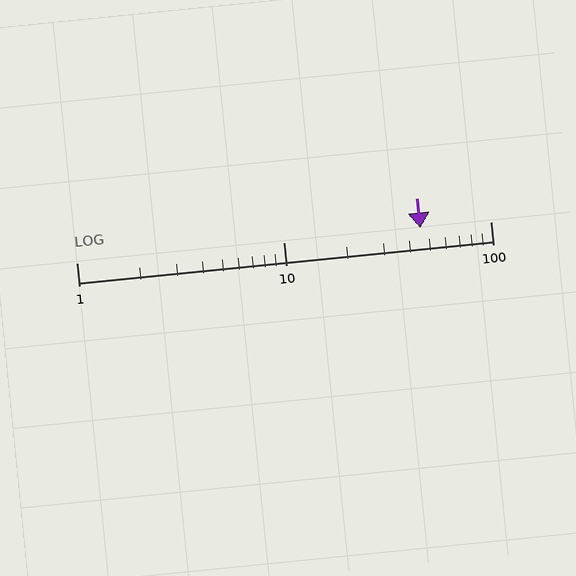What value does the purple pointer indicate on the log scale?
The pointer indicates approximately 46.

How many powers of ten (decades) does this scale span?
The scale spans 2 decades, from 1 to 100.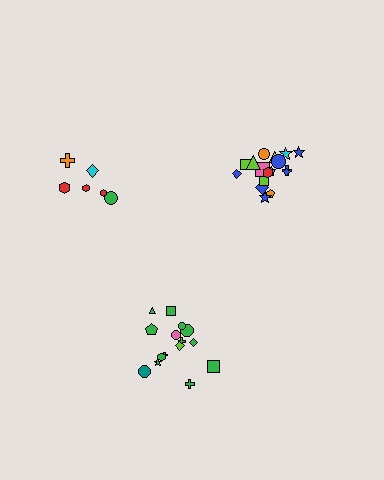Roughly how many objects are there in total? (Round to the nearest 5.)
Roughly 40 objects in total.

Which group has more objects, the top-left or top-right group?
The top-right group.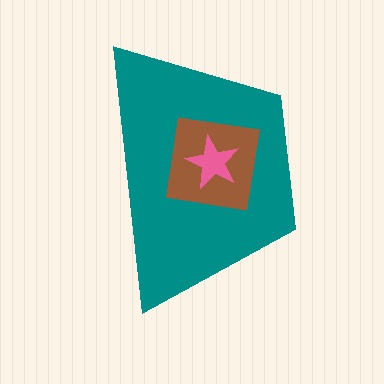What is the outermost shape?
The teal trapezoid.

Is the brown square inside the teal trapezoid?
Yes.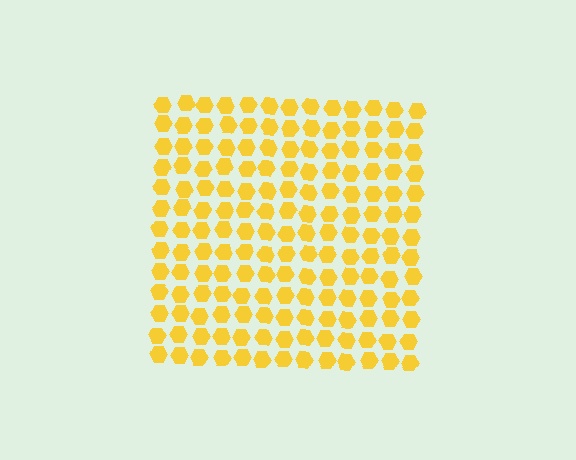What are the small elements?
The small elements are hexagons.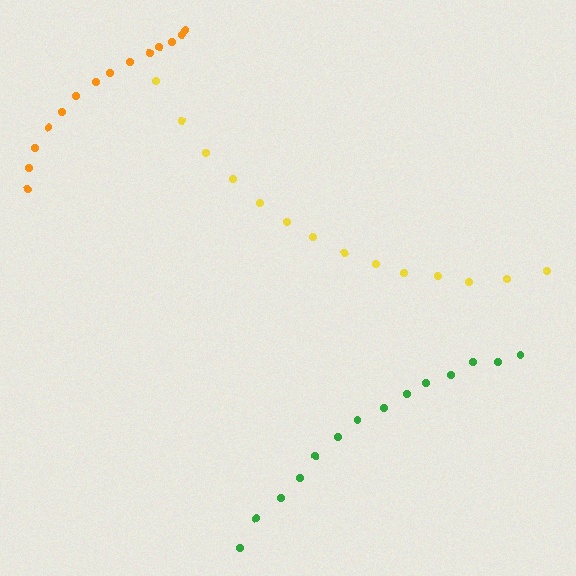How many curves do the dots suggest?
There are 3 distinct paths.